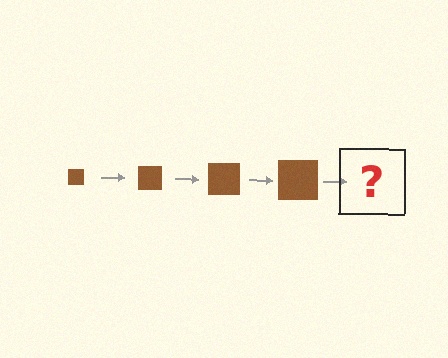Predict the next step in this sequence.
The next step is a brown square, larger than the previous one.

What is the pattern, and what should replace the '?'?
The pattern is that the square gets progressively larger each step. The '?' should be a brown square, larger than the previous one.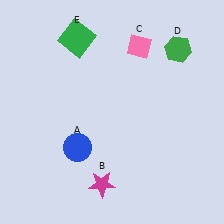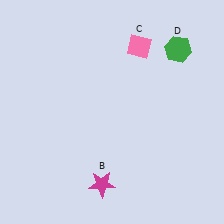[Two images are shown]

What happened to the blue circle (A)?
The blue circle (A) was removed in Image 2. It was in the bottom-left area of Image 1.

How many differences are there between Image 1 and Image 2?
There are 2 differences between the two images.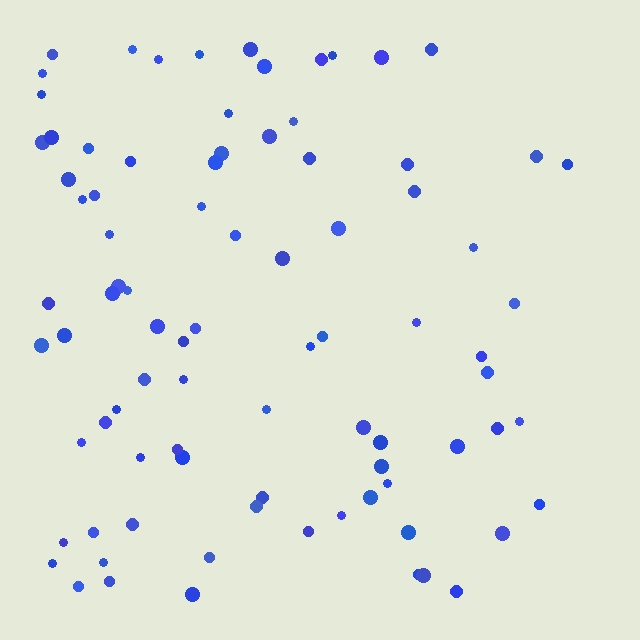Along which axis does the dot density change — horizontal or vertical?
Horizontal.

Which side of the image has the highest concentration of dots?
The left.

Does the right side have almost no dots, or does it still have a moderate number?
Still a moderate number, just noticeably fewer than the left.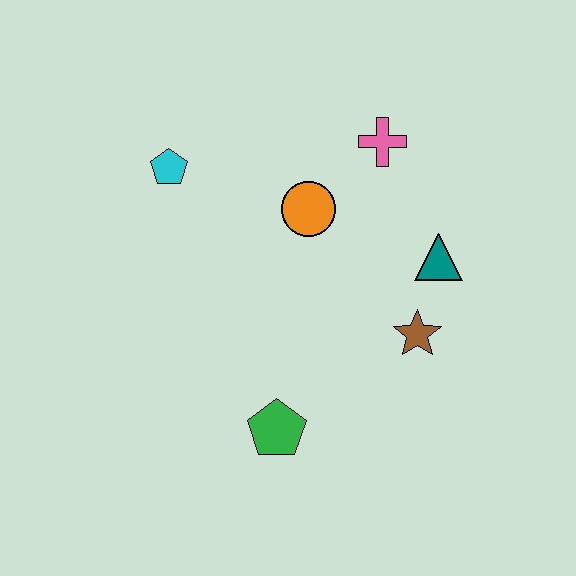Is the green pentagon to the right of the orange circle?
No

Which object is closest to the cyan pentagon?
The orange circle is closest to the cyan pentagon.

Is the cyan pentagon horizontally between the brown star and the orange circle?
No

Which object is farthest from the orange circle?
The green pentagon is farthest from the orange circle.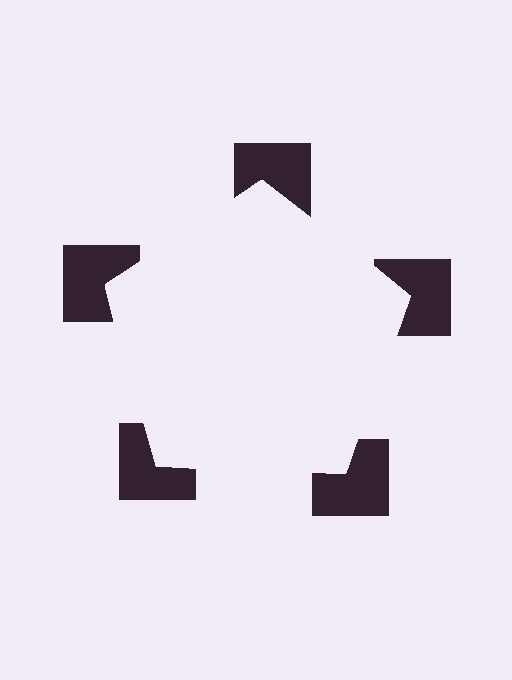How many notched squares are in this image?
There are 5 — one at each vertex of the illusory pentagon.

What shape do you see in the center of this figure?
An illusory pentagon — its edges are inferred from the aligned wedge cuts in the notched squares, not physically drawn.